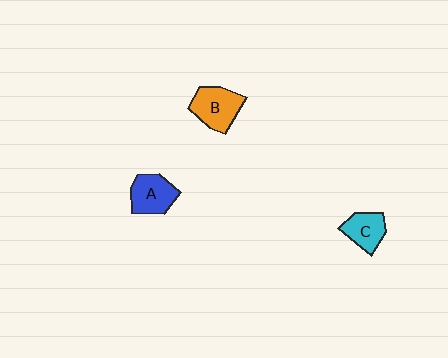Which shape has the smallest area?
Shape C (cyan).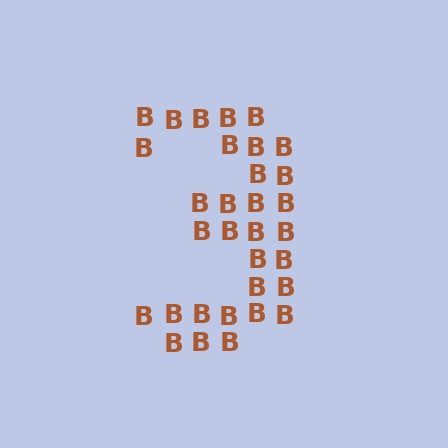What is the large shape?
The large shape is the digit 3.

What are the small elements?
The small elements are letter B's.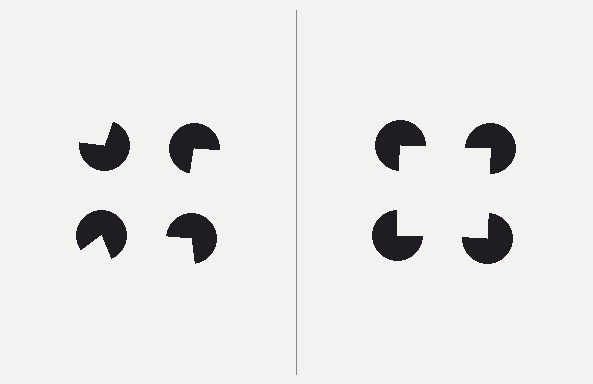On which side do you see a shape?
An illusory square appears on the right side. On the left side the wedge cuts are rotated, so no coherent shape forms.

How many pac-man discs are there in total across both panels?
8 — 4 on each side.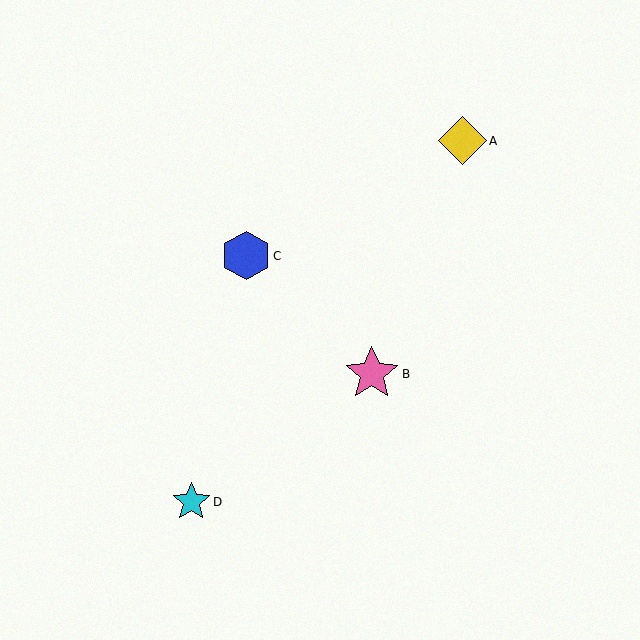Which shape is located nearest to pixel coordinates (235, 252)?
The blue hexagon (labeled C) at (246, 256) is nearest to that location.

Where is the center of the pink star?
The center of the pink star is at (372, 374).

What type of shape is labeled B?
Shape B is a pink star.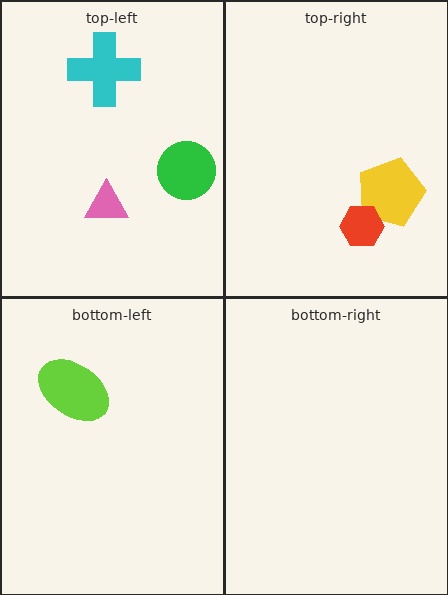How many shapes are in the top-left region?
3.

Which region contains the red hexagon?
The top-right region.